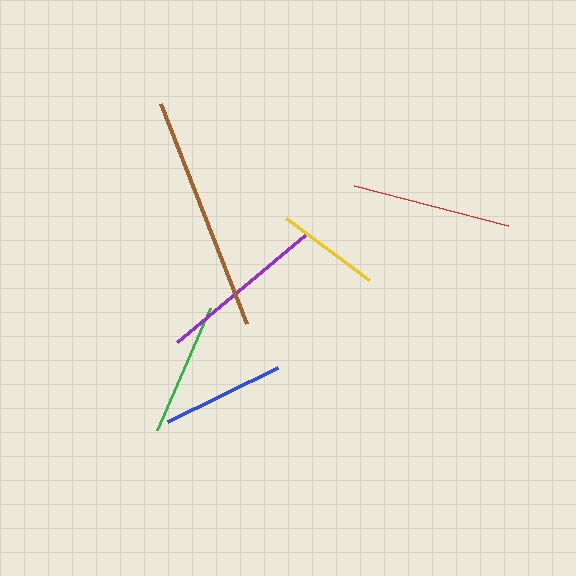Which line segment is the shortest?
The yellow line is the shortest at approximately 104 pixels.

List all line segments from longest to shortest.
From longest to shortest: brown, purple, red, green, blue, yellow.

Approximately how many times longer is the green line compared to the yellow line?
The green line is approximately 1.3 times the length of the yellow line.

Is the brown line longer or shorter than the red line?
The brown line is longer than the red line.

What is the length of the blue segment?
The blue segment is approximately 123 pixels long.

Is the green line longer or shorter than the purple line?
The purple line is longer than the green line.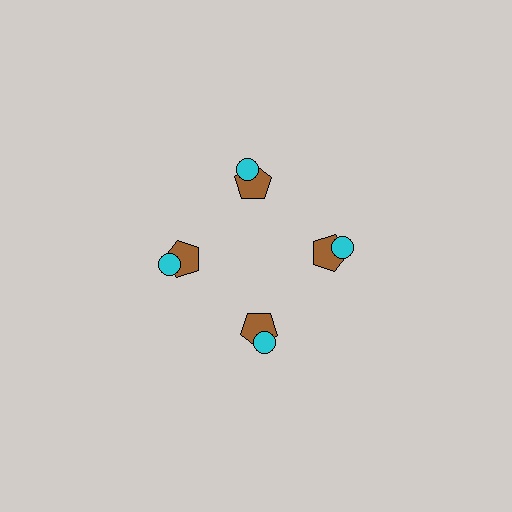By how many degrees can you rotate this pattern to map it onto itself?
The pattern maps onto itself every 90 degrees of rotation.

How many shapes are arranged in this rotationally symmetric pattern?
There are 8 shapes, arranged in 4 groups of 2.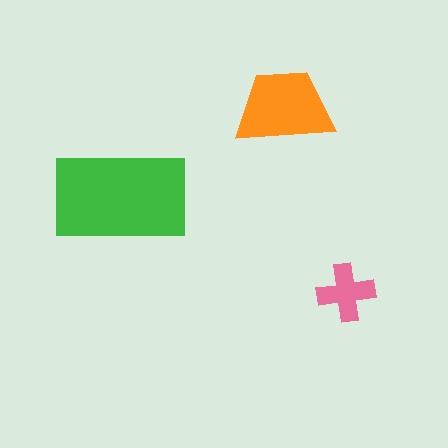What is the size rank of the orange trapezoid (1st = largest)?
2nd.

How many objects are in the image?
There are 3 objects in the image.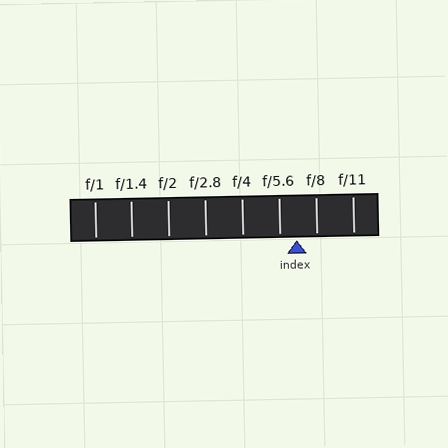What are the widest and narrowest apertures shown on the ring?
The widest aperture shown is f/1 and the narrowest is f/11.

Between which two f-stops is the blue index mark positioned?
The index mark is between f/5.6 and f/8.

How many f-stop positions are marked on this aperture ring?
There are 8 f-stop positions marked.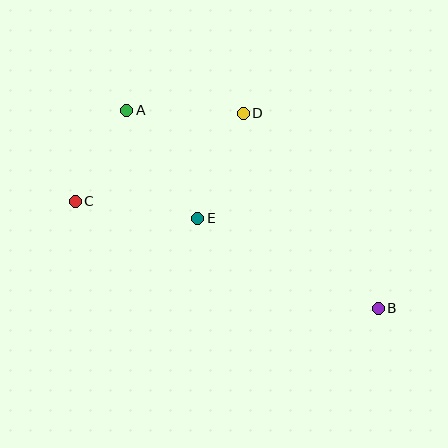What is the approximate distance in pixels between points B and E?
The distance between B and E is approximately 202 pixels.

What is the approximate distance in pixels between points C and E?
The distance between C and E is approximately 124 pixels.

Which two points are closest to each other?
Points A and C are closest to each other.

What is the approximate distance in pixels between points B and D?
The distance between B and D is approximately 237 pixels.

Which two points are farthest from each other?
Points B and C are farthest from each other.